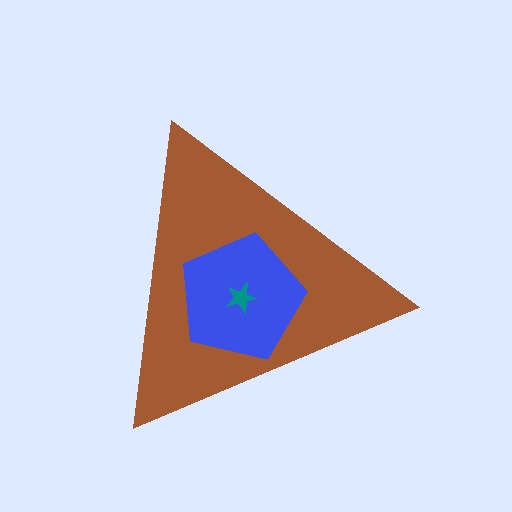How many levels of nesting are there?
3.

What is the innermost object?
The teal star.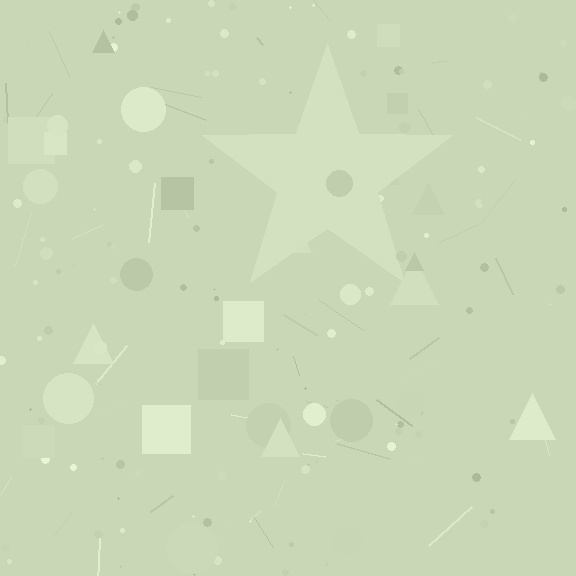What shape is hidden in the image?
A star is hidden in the image.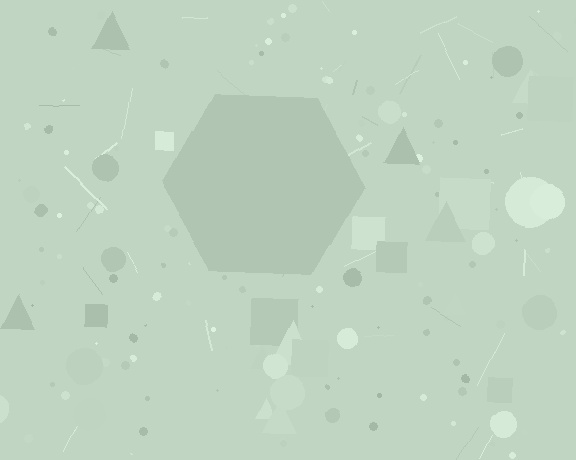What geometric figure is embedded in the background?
A hexagon is embedded in the background.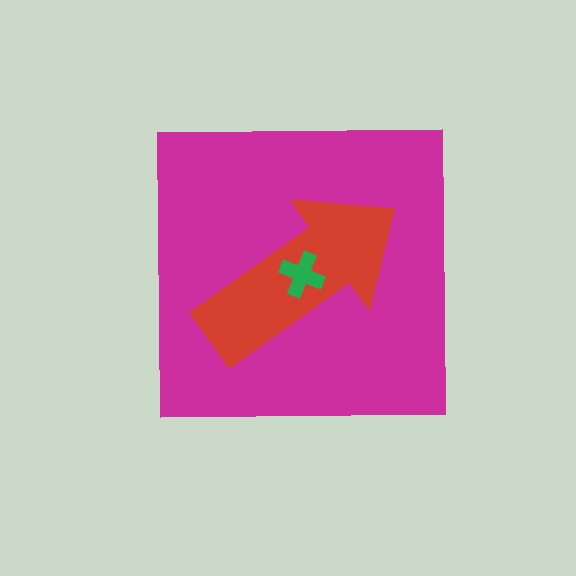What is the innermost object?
The green cross.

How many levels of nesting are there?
3.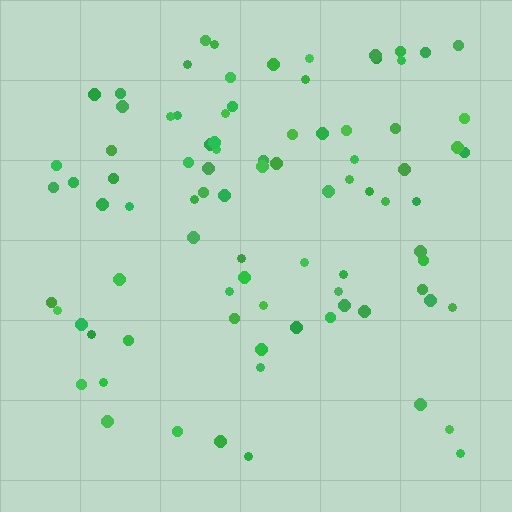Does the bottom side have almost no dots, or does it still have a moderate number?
Still a moderate number, just noticeably fewer than the top.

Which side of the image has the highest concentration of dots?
The top.